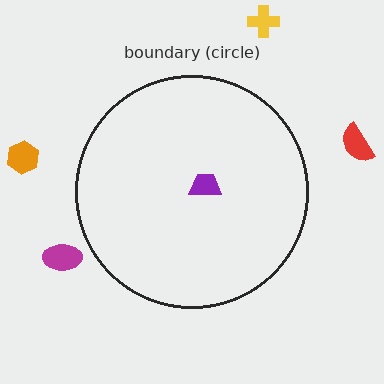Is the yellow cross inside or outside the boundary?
Outside.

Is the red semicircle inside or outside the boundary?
Outside.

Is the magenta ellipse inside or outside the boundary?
Outside.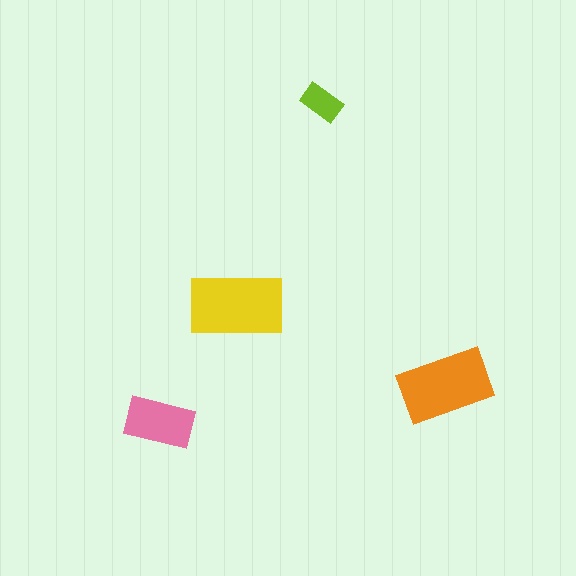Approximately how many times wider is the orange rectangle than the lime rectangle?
About 2 times wider.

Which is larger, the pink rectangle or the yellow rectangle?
The yellow one.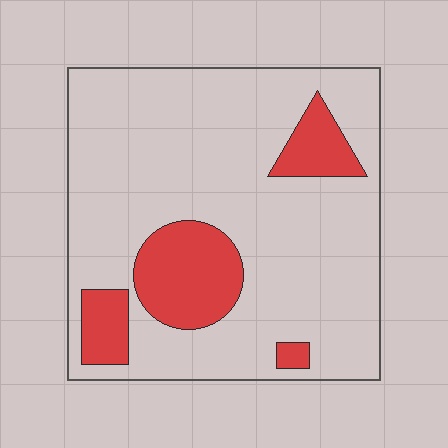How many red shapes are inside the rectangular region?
4.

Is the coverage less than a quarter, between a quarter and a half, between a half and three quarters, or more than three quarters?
Less than a quarter.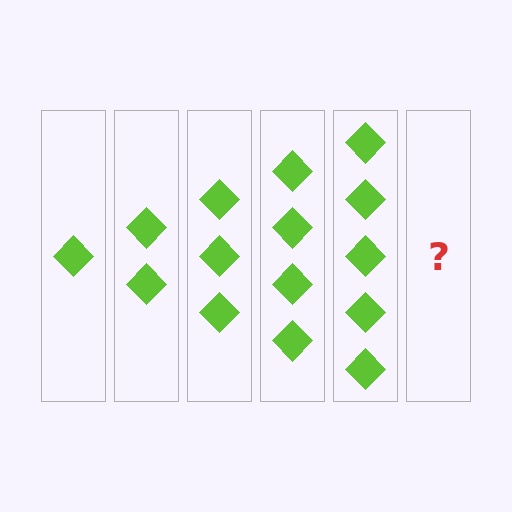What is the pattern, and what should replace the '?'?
The pattern is that each step adds one more diamond. The '?' should be 6 diamonds.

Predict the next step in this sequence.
The next step is 6 diamonds.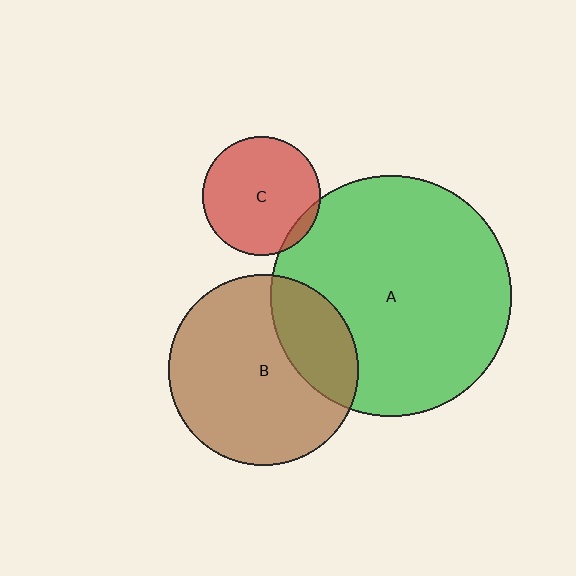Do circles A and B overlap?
Yes.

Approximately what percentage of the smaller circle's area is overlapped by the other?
Approximately 25%.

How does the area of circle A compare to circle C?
Approximately 4.2 times.